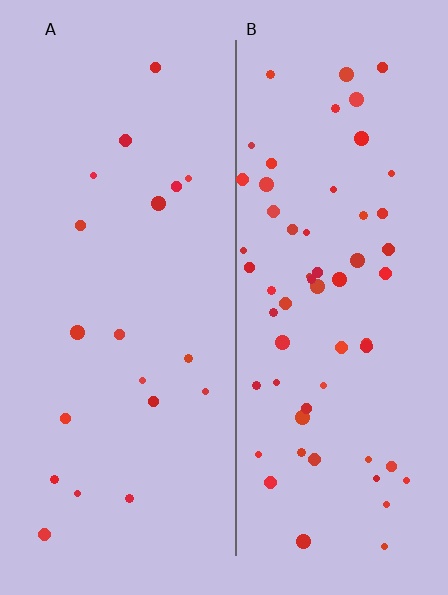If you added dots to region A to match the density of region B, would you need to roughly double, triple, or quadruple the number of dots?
Approximately triple.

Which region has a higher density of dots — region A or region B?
B (the right).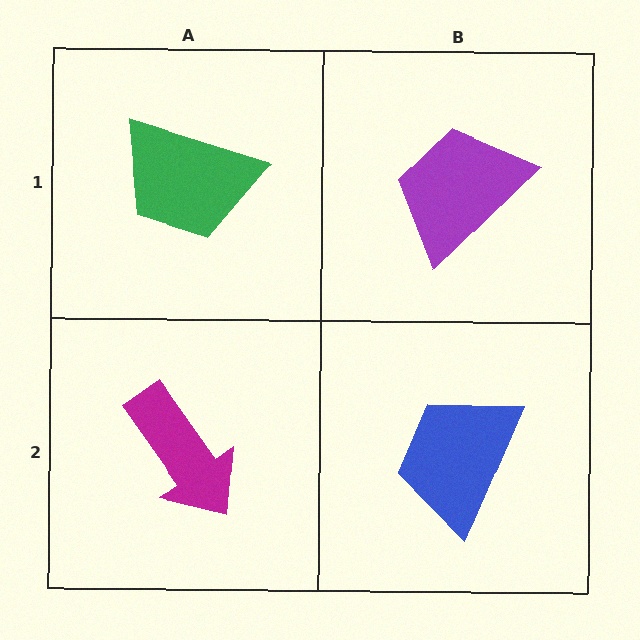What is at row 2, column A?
A magenta arrow.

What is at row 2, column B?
A blue trapezoid.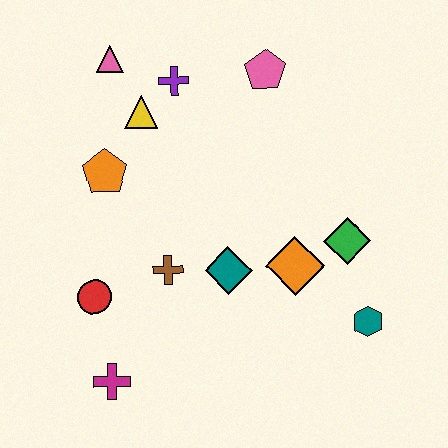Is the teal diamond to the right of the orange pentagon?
Yes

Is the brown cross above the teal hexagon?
Yes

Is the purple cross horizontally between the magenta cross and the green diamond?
Yes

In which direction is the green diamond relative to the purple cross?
The green diamond is to the right of the purple cross.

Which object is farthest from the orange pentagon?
The teal hexagon is farthest from the orange pentagon.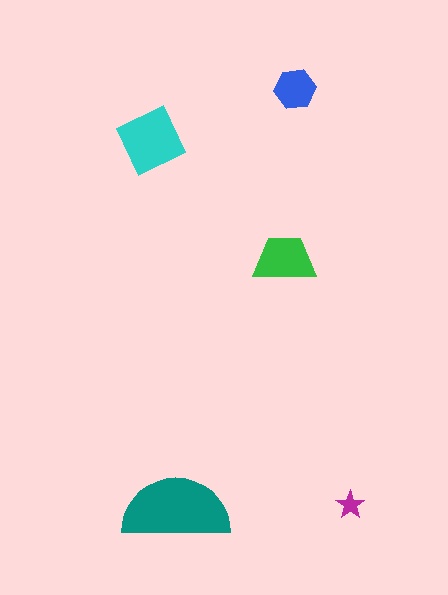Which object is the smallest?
The magenta star.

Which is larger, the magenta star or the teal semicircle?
The teal semicircle.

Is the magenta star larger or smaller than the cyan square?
Smaller.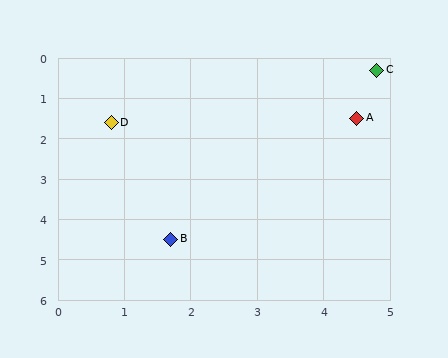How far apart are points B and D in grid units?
Points B and D are about 3.0 grid units apart.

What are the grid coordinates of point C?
Point C is at approximately (4.8, 0.3).